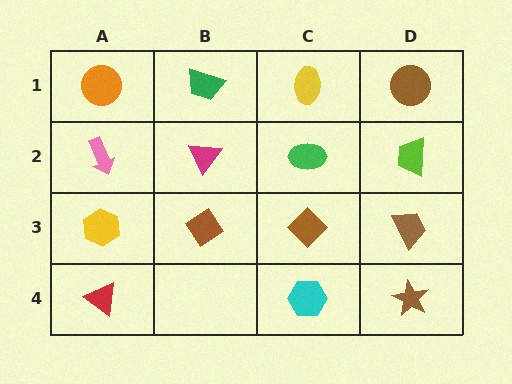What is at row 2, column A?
A pink arrow.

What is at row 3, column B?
A brown diamond.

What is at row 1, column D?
A brown circle.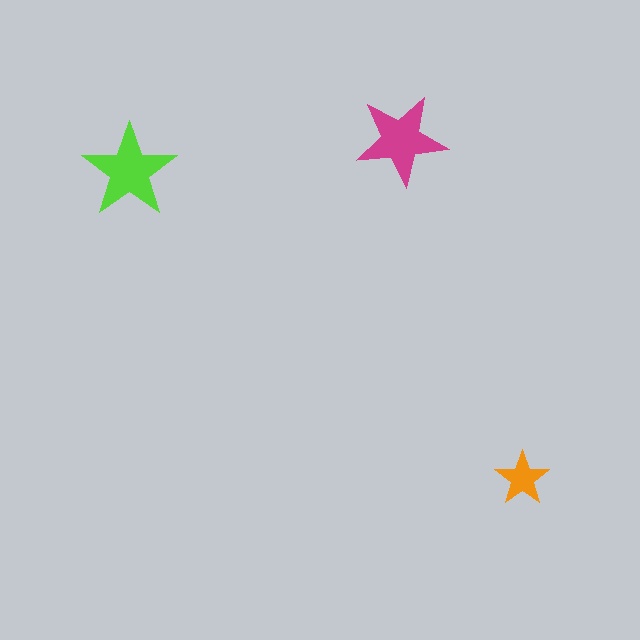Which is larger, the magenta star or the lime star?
The lime one.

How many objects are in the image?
There are 3 objects in the image.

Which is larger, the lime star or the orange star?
The lime one.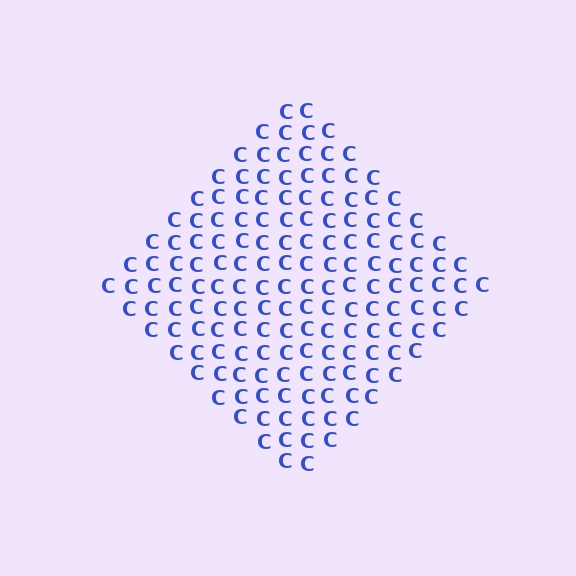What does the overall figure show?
The overall figure shows a diamond.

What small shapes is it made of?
It is made of small letter C's.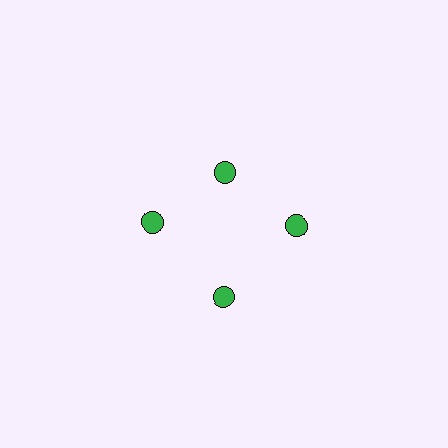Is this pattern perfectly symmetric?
No. The 4 green circles are arranged in a ring, but one element near the 12 o'clock position is pulled inward toward the center, breaking the 4-fold rotational symmetry.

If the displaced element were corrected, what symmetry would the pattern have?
It would have 4-fold rotational symmetry — the pattern would map onto itself every 90 degrees.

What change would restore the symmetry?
The symmetry would be restored by moving it outward, back onto the ring so that all 4 circles sit at equal angles and equal distance from the center.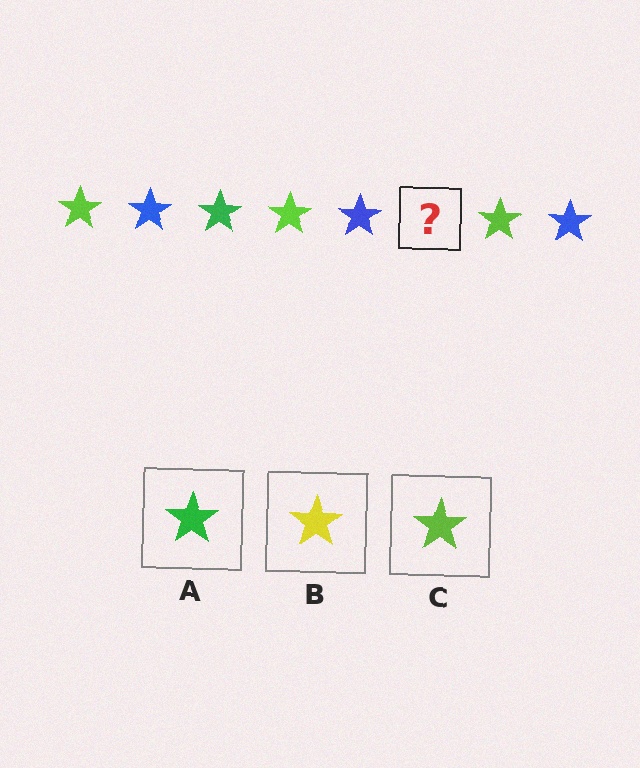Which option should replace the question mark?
Option A.